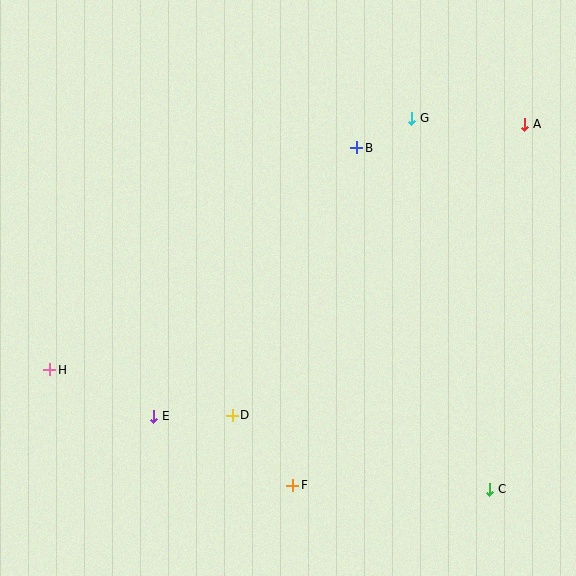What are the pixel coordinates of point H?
Point H is at (50, 370).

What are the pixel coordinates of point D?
Point D is at (232, 415).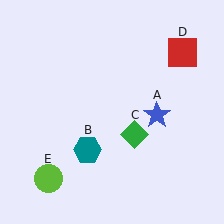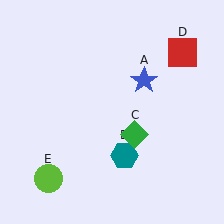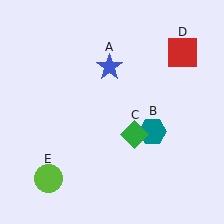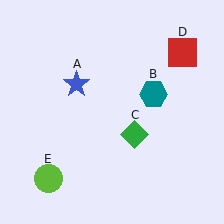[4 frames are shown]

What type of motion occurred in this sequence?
The blue star (object A), teal hexagon (object B) rotated counterclockwise around the center of the scene.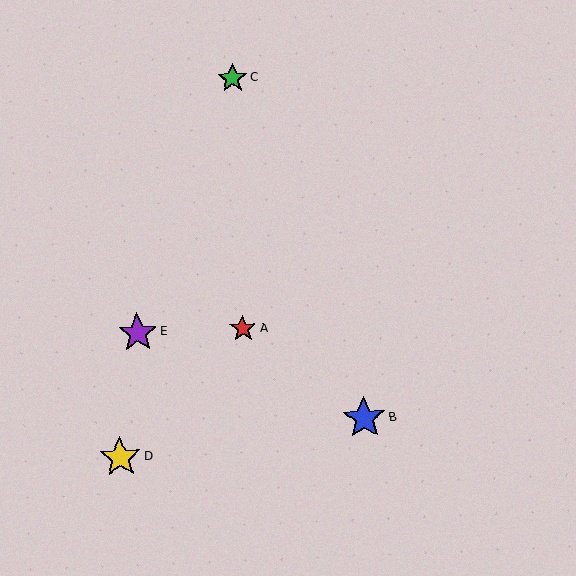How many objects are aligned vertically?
2 objects (A, C) are aligned vertically.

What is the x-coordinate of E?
Object E is at x≈138.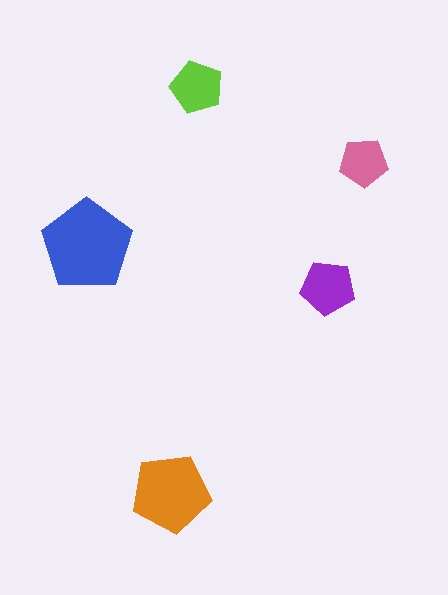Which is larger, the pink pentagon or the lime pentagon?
The lime one.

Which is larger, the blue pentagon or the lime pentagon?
The blue one.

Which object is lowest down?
The orange pentagon is bottommost.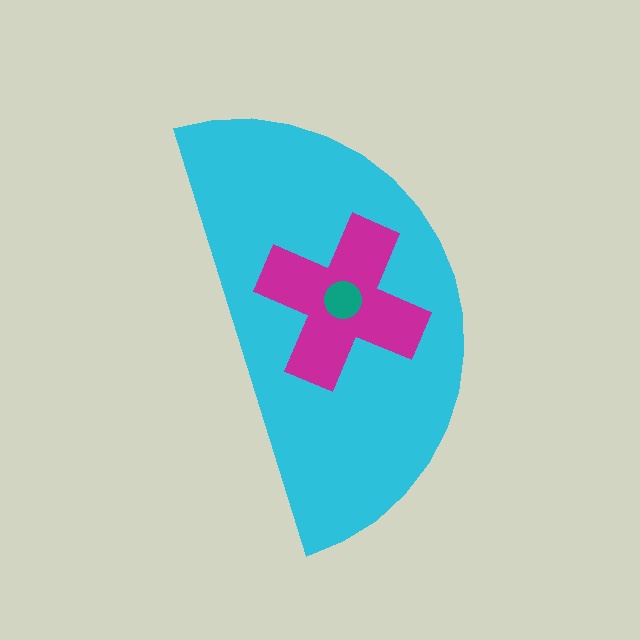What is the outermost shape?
The cyan semicircle.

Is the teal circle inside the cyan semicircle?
Yes.